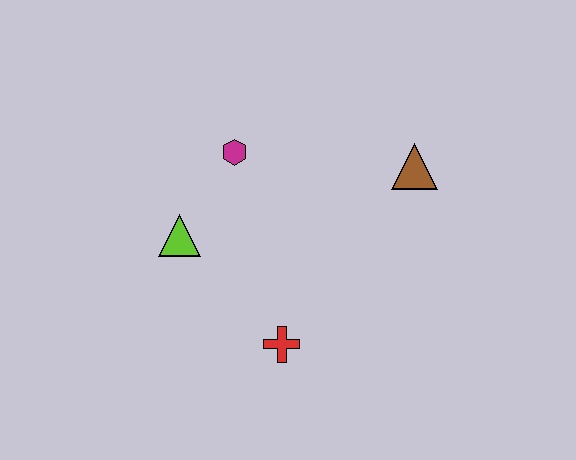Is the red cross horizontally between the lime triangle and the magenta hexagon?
No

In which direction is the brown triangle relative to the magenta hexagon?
The brown triangle is to the right of the magenta hexagon.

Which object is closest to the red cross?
The lime triangle is closest to the red cross.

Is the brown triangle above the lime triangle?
Yes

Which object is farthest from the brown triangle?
The lime triangle is farthest from the brown triangle.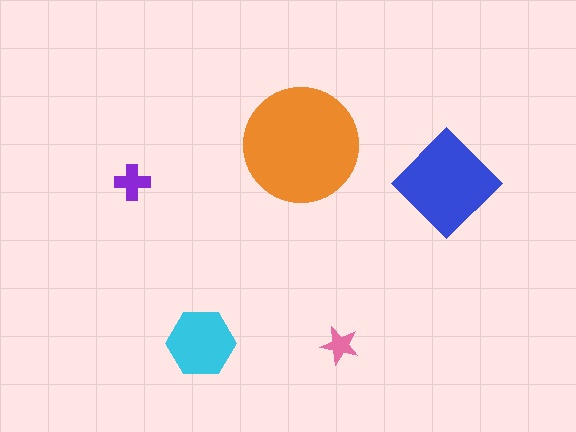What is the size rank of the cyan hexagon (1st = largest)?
3rd.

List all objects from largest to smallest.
The orange circle, the blue diamond, the cyan hexagon, the purple cross, the pink star.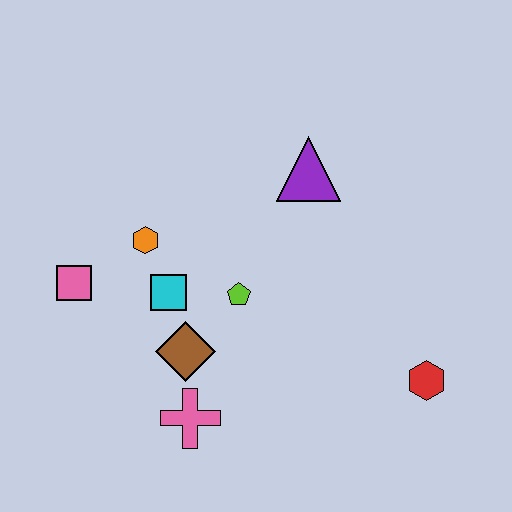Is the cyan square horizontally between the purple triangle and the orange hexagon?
Yes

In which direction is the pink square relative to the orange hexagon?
The pink square is to the left of the orange hexagon.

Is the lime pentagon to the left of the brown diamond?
No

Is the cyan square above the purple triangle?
No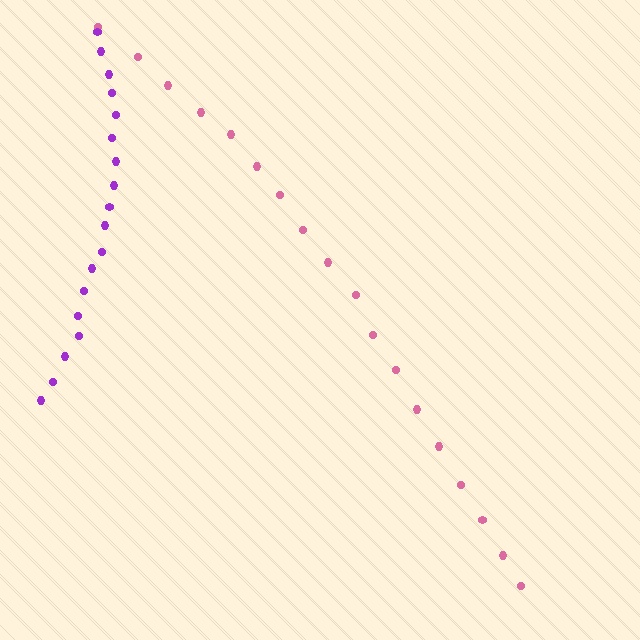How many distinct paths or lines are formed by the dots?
There are 2 distinct paths.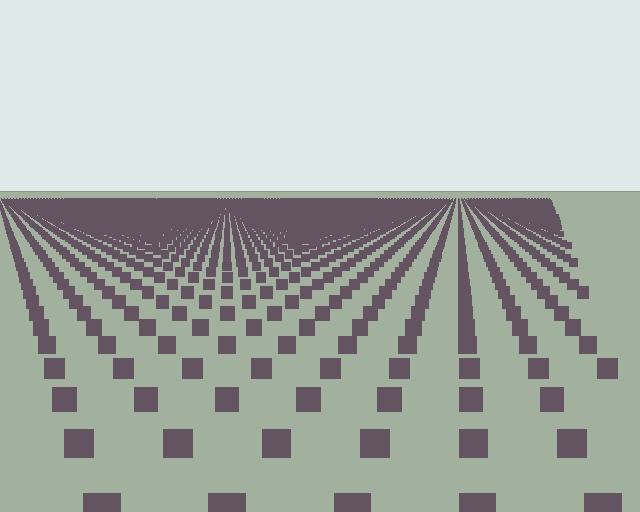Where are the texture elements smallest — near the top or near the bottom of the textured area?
Near the top.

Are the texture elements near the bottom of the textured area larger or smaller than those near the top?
Larger. Near the bottom, elements are closer to the viewer and appear at a bigger on-screen size.